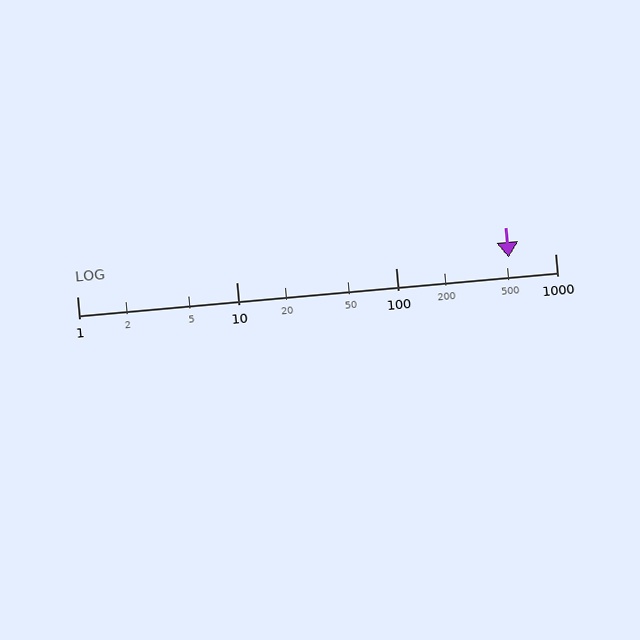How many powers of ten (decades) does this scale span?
The scale spans 3 decades, from 1 to 1000.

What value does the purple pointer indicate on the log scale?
The pointer indicates approximately 510.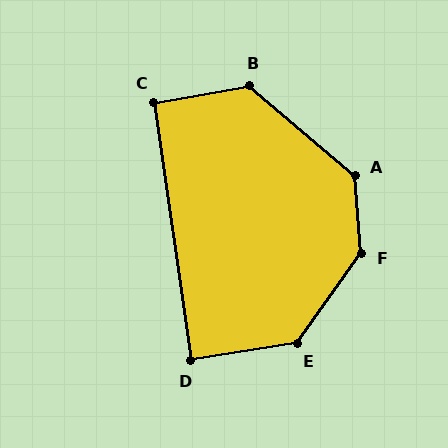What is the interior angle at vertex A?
Approximately 134 degrees (obtuse).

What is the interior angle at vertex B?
Approximately 130 degrees (obtuse).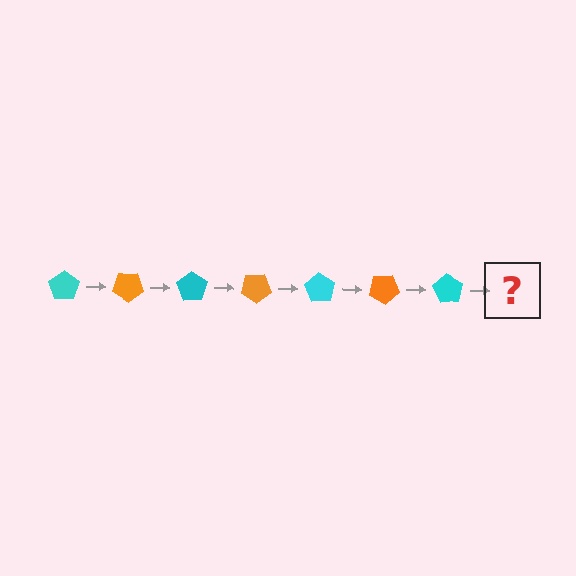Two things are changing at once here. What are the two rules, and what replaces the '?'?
The two rules are that it rotates 35 degrees each step and the color cycles through cyan and orange. The '?' should be an orange pentagon, rotated 245 degrees from the start.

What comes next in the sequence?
The next element should be an orange pentagon, rotated 245 degrees from the start.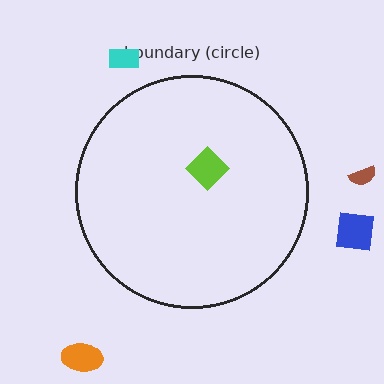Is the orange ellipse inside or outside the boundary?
Outside.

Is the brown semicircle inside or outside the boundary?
Outside.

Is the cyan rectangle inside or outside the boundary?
Outside.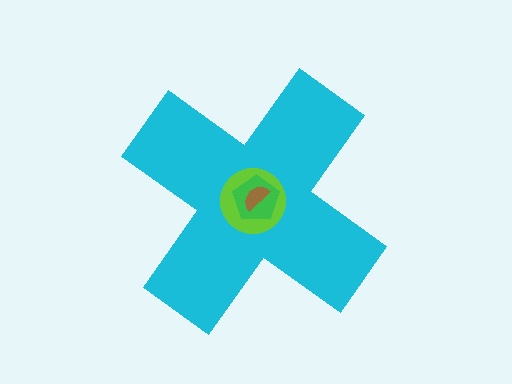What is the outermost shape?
The cyan cross.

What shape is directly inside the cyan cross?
The lime circle.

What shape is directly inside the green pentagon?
The brown semicircle.